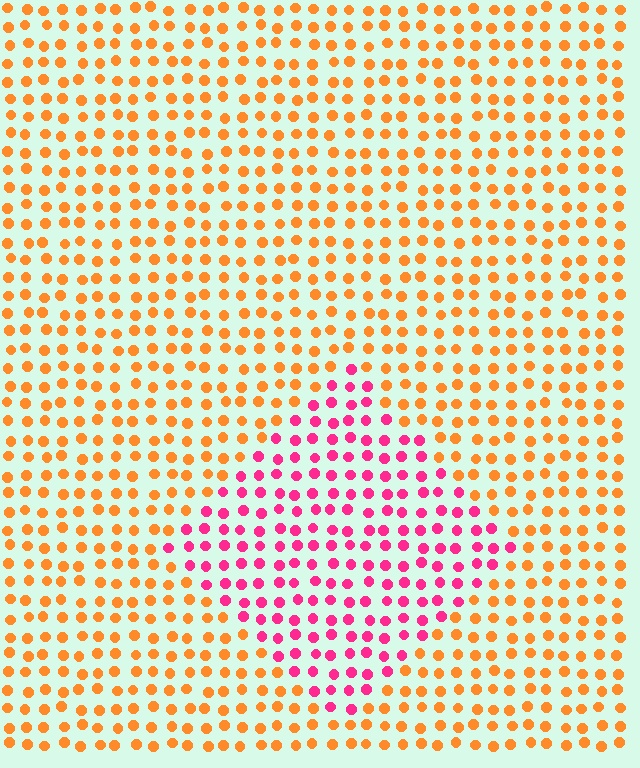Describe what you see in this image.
The image is filled with small orange elements in a uniform arrangement. A diamond-shaped region is visible where the elements are tinted to a slightly different hue, forming a subtle color boundary.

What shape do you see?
I see a diamond.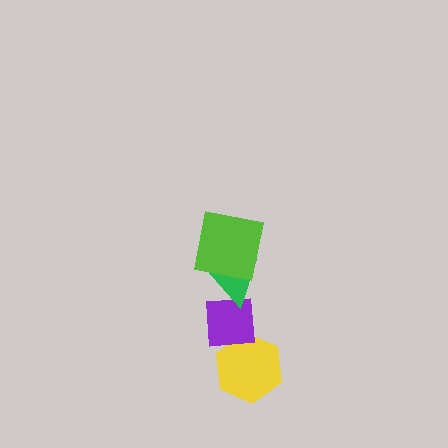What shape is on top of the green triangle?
The lime square is on top of the green triangle.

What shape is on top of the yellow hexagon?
The purple square is on top of the yellow hexagon.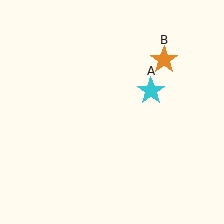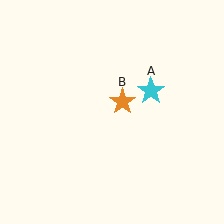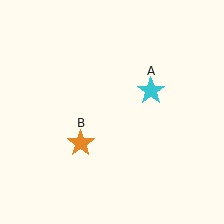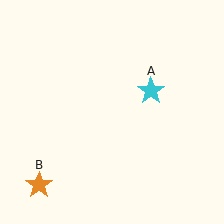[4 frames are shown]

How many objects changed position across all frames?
1 object changed position: orange star (object B).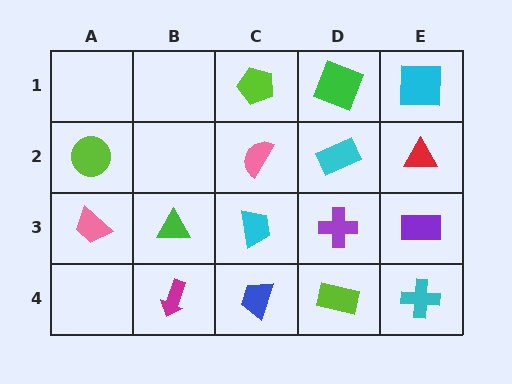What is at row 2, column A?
A lime circle.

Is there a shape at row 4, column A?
No, that cell is empty.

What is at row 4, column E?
A cyan cross.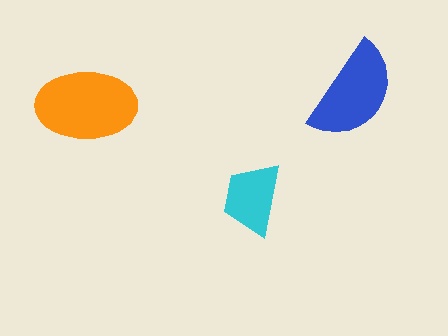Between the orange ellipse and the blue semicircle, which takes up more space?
The orange ellipse.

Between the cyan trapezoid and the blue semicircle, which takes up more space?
The blue semicircle.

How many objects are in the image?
There are 3 objects in the image.